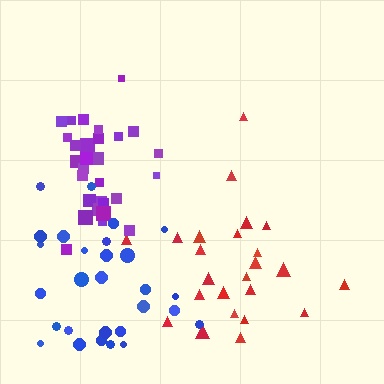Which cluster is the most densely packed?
Purple.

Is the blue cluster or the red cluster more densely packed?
Blue.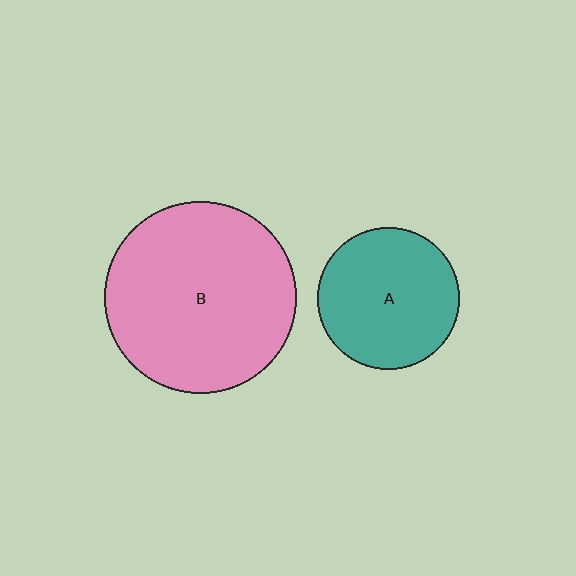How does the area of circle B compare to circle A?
Approximately 1.8 times.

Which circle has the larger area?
Circle B (pink).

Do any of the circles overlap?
No, none of the circles overlap.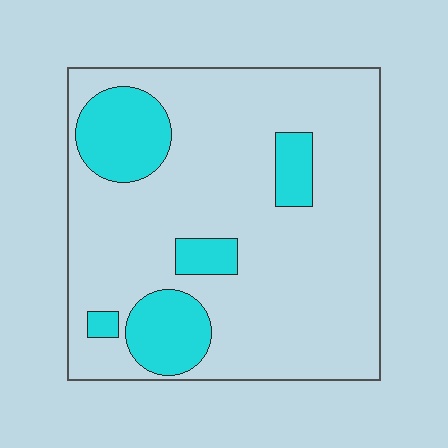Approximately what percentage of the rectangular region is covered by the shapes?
Approximately 20%.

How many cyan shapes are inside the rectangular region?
5.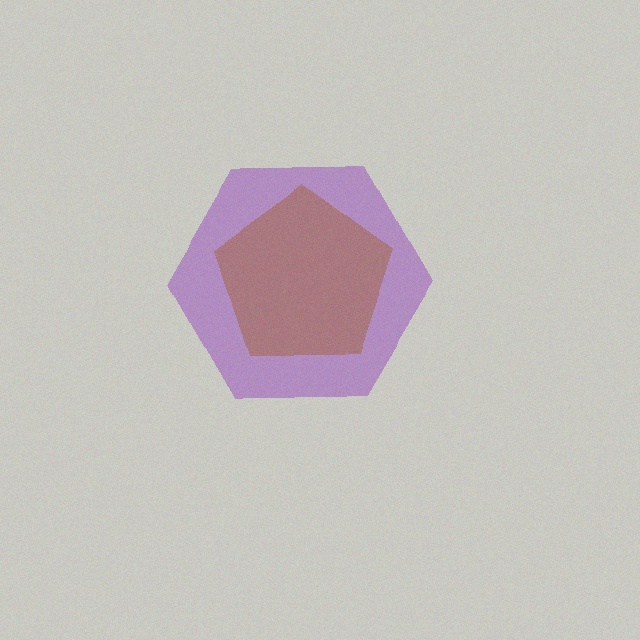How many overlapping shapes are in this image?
There are 2 overlapping shapes in the image.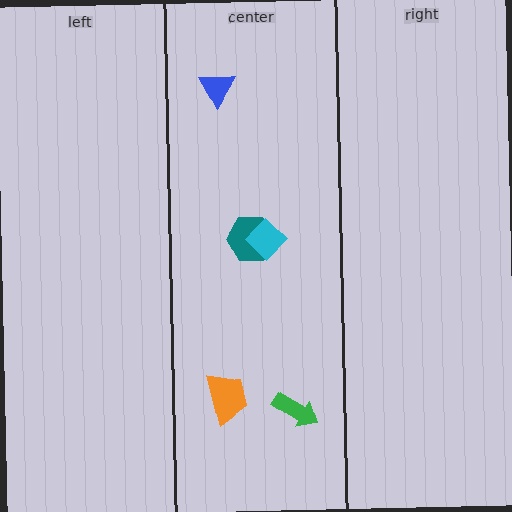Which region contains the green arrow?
The center region.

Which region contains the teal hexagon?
The center region.